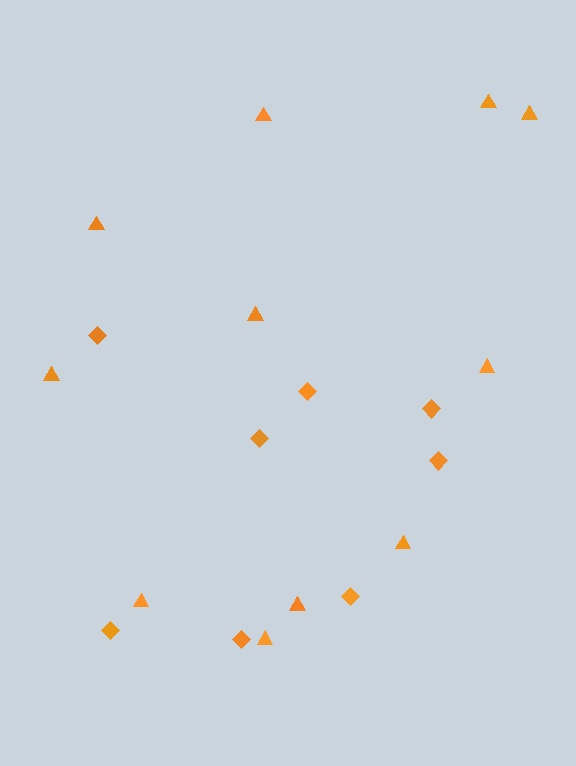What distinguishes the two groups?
There are 2 groups: one group of diamonds (8) and one group of triangles (11).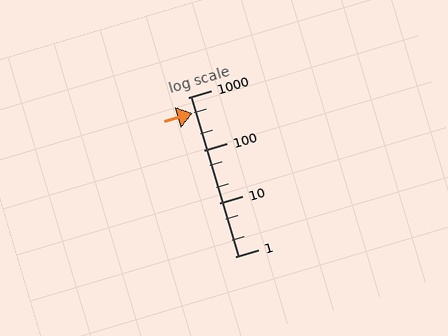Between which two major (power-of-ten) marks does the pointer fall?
The pointer is between 100 and 1000.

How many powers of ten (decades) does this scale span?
The scale spans 3 decades, from 1 to 1000.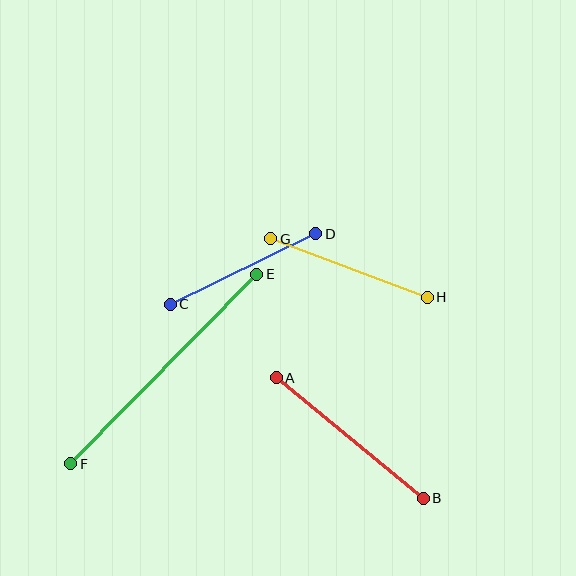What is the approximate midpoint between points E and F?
The midpoint is at approximately (164, 369) pixels.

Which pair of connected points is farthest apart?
Points E and F are farthest apart.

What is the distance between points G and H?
The distance is approximately 167 pixels.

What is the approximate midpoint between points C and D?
The midpoint is at approximately (243, 269) pixels.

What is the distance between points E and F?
The distance is approximately 265 pixels.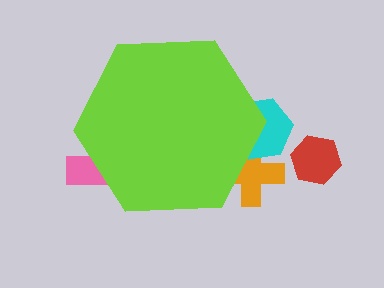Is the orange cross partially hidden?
Yes, the orange cross is partially hidden behind the lime hexagon.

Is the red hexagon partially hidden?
No, the red hexagon is fully visible.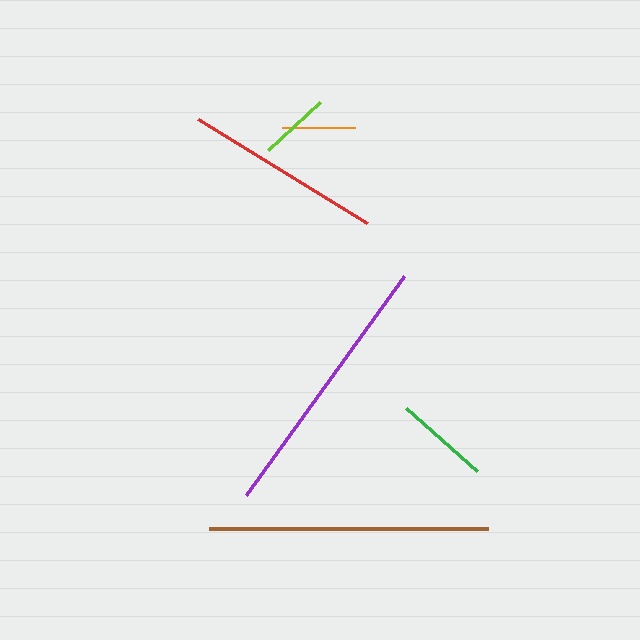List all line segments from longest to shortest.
From longest to shortest: brown, purple, red, green, orange, lime.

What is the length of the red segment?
The red segment is approximately 198 pixels long.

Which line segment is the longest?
The brown line is the longest at approximately 279 pixels.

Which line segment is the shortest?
The lime line is the shortest at approximately 71 pixels.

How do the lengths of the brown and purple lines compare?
The brown and purple lines are approximately the same length.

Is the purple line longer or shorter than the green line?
The purple line is longer than the green line.